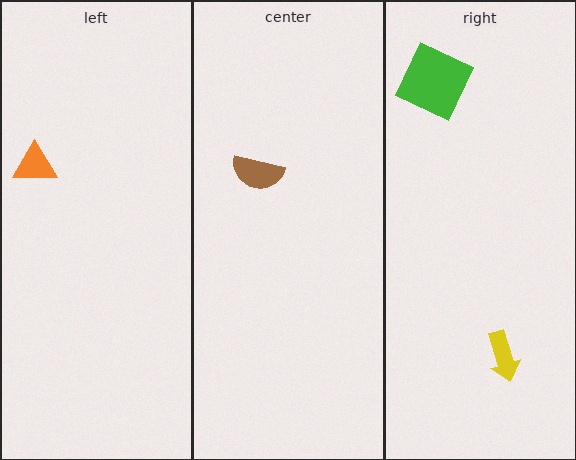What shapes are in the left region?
The orange triangle.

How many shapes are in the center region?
1.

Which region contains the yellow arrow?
The right region.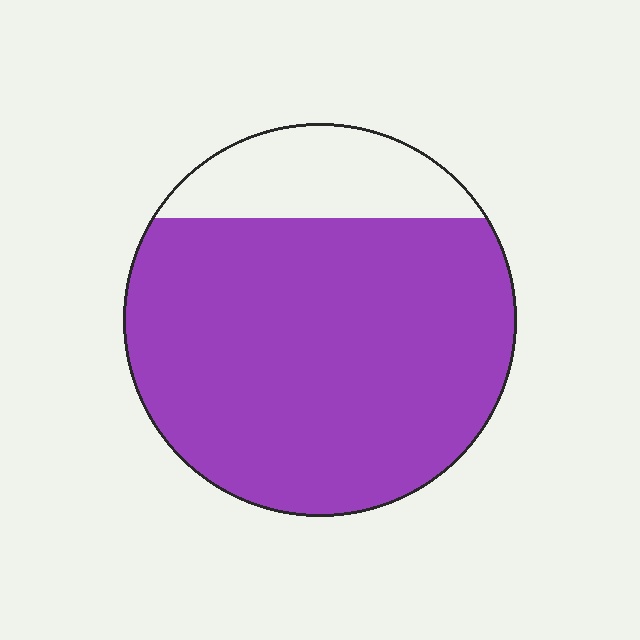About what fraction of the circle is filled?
About four fifths (4/5).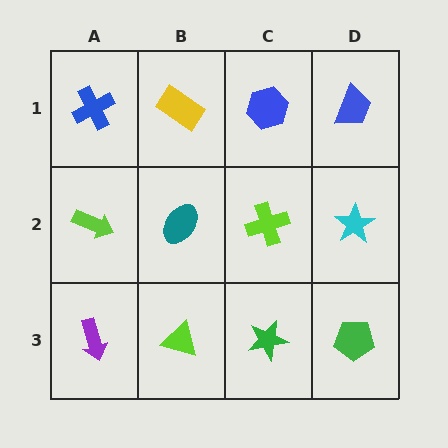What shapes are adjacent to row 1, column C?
A lime cross (row 2, column C), a yellow rectangle (row 1, column B), a blue trapezoid (row 1, column D).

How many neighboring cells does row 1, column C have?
3.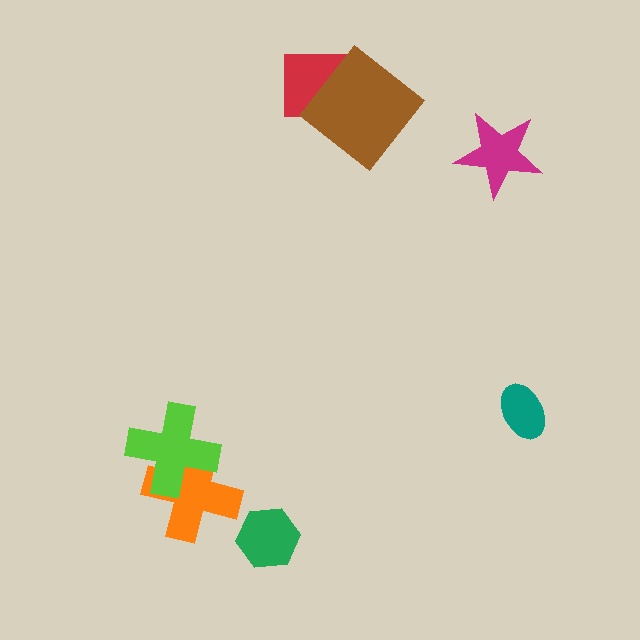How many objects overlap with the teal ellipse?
0 objects overlap with the teal ellipse.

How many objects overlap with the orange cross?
1 object overlaps with the orange cross.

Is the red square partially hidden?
Yes, it is partially covered by another shape.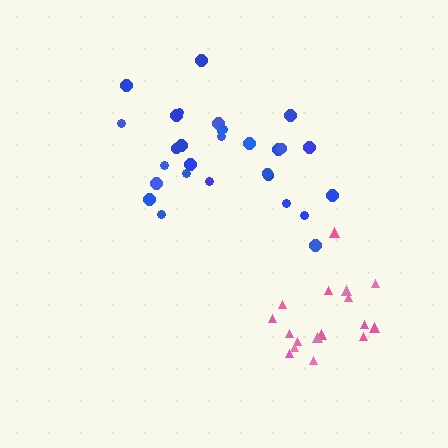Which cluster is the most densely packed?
Pink.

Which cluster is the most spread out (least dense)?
Blue.